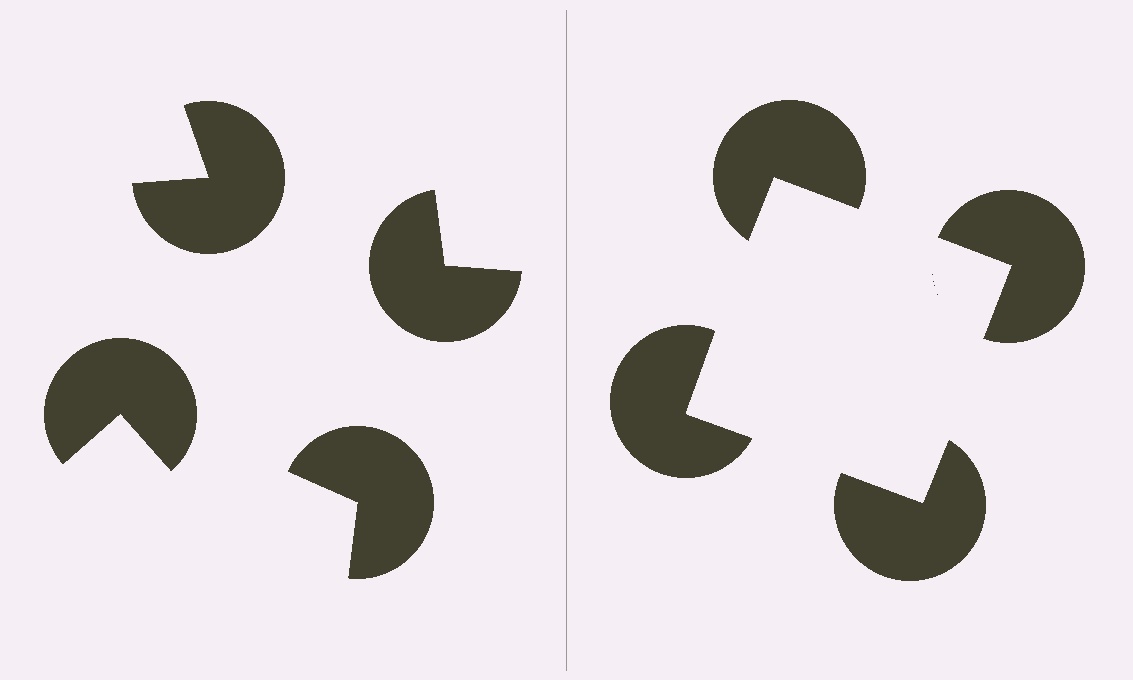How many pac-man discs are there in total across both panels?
8 — 4 on each side.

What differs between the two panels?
The pac-man discs are positioned identically on both sides; only the wedge orientations differ. On the right they align to a square; on the left they are misaligned.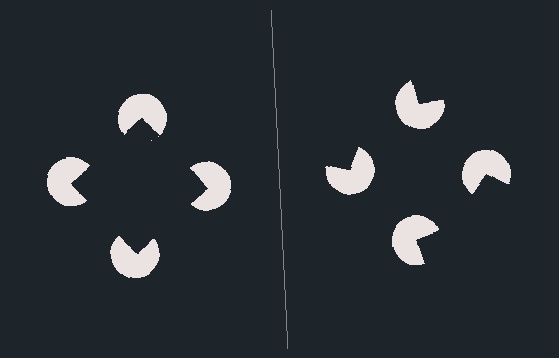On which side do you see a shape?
An illusory square appears on the left side. On the right side the wedge cuts are rotated, so no coherent shape forms.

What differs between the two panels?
The pac-man discs are positioned identically on both sides; only the wedge orientations differ. On the left they align to a square; on the right they are misaligned.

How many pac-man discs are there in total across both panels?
8 — 4 on each side.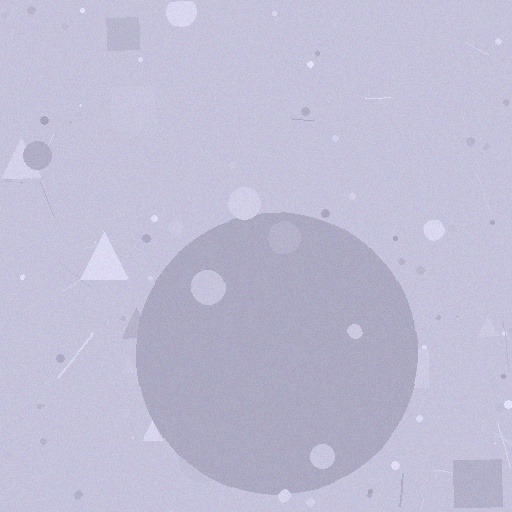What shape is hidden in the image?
A circle is hidden in the image.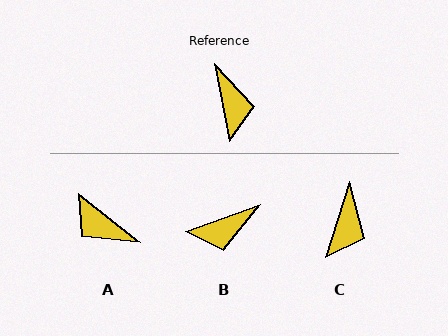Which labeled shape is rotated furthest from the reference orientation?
A, about 140 degrees away.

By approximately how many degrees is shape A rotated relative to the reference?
Approximately 140 degrees clockwise.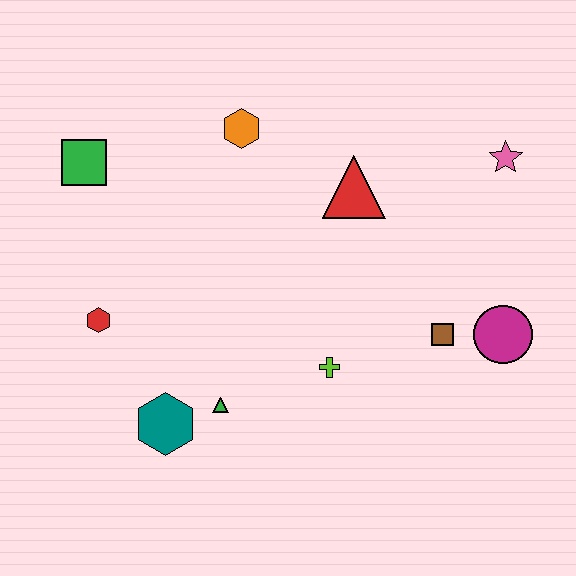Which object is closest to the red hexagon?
The teal hexagon is closest to the red hexagon.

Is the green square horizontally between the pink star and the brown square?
No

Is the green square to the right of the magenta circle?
No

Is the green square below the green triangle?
No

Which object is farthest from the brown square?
The green square is farthest from the brown square.